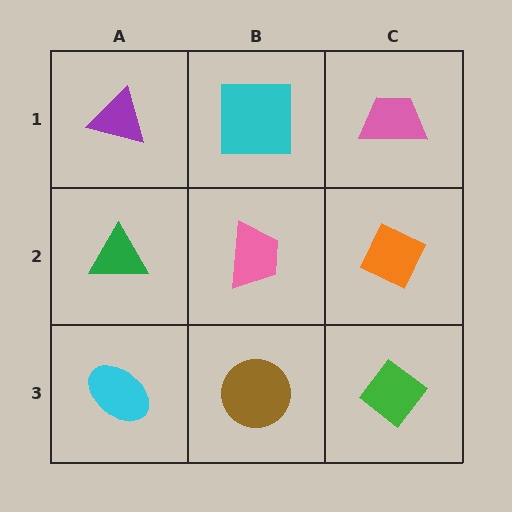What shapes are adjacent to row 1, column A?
A green triangle (row 2, column A), a cyan square (row 1, column B).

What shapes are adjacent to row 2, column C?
A pink trapezoid (row 1, column C), a green diamond (row 3, column C), a pink trapezoid (row 2, column B).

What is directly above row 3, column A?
A green triangle.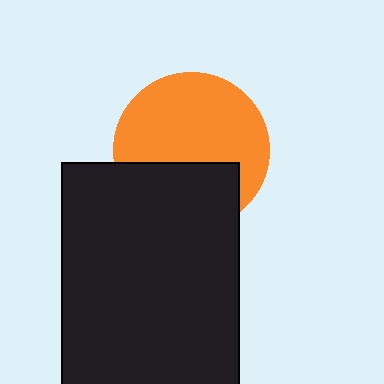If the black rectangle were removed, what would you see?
You would see the complete orange circle.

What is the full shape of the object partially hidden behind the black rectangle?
The partially hidden object is an orange circle.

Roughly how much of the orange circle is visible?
About half of it is visible (roughly 64%).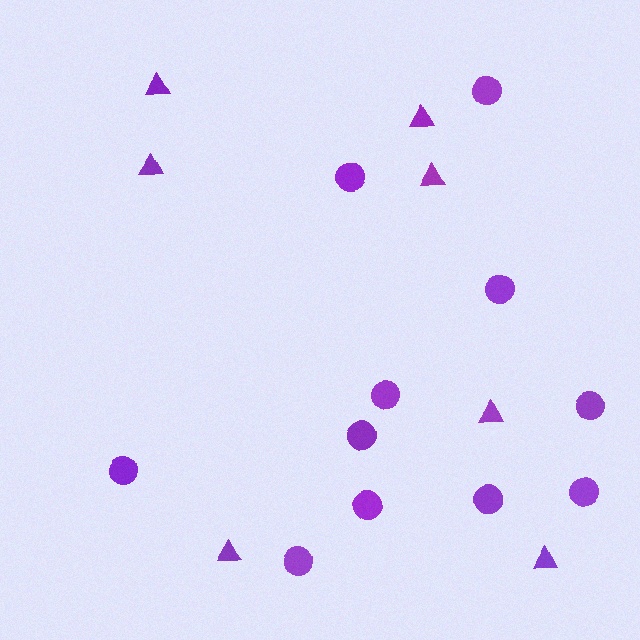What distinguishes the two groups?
There are 2 groups: one group of circles (11) and one group of triangles (7).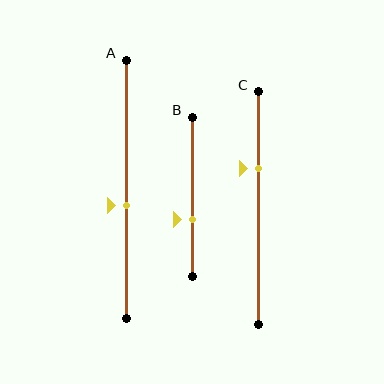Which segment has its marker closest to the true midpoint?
Segment A has its marker closest to the true midpoint.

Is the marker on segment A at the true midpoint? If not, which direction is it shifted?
No, the marker on segment A is shifted downward by about 6% of the segment length.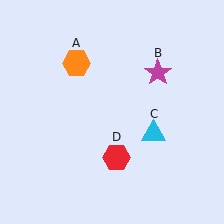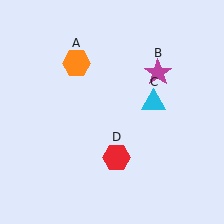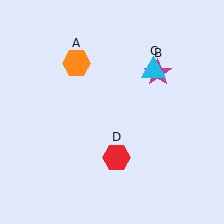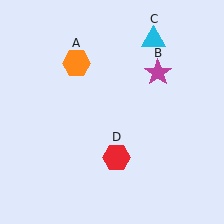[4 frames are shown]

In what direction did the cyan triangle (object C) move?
The cyan triangle (object C) moved up.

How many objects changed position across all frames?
1 object changed position: cyan triangle (object C).